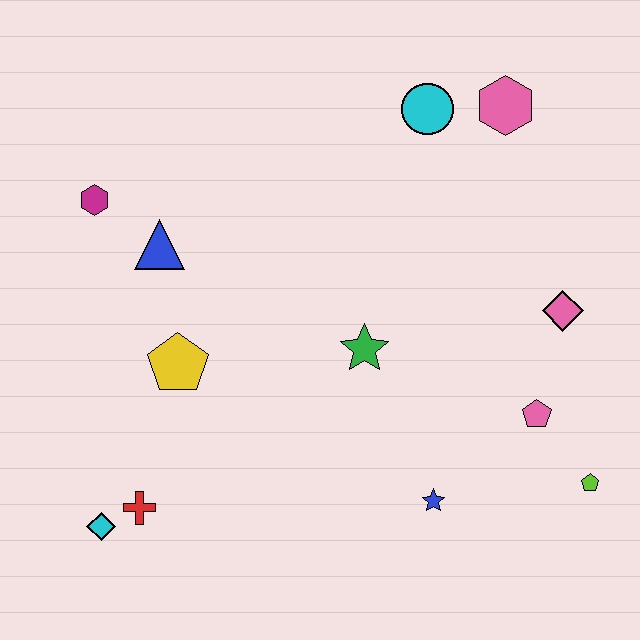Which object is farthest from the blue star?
The magenta hexagon is farthest from the blue star.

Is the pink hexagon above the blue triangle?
Yes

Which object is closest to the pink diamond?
The pink pentagon is closest to the pink diamond.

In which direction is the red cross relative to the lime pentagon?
The red cross is to the left of the lime pentagon.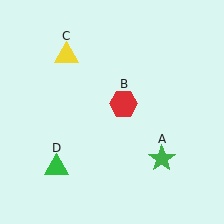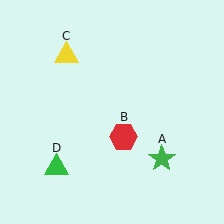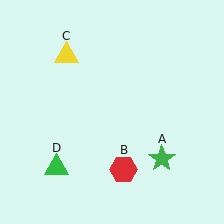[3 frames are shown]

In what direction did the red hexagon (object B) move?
The red hexagon (object B) moved down.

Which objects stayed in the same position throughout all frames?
Green star (object A) and yellow triangle (object C) and green triangle (object D) remained stationary.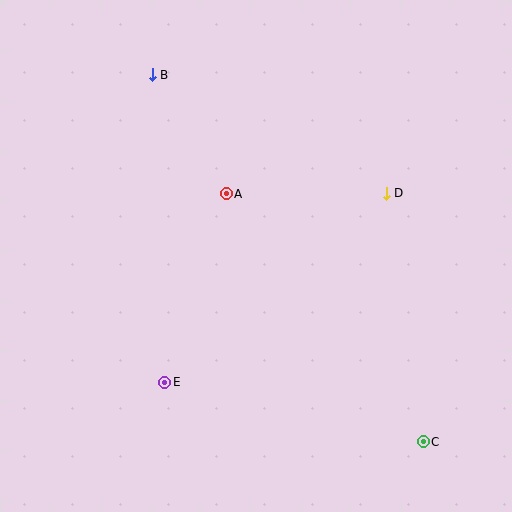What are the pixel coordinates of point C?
Point C is at (423, 442).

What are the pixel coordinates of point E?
Point E is at (165, 382).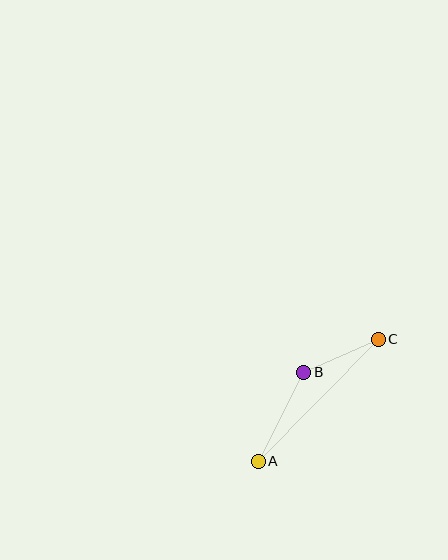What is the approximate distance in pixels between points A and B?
The distance between A and B is approximately 100 pixels.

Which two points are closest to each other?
Points B and C are closest to each other.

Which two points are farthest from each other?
Points A and C are farthest from each other.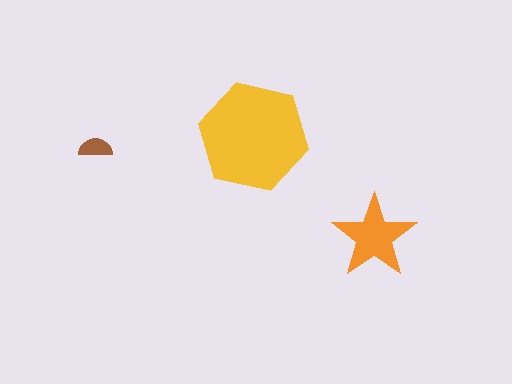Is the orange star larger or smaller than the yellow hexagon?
Smaller.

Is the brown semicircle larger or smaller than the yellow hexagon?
Smaller.